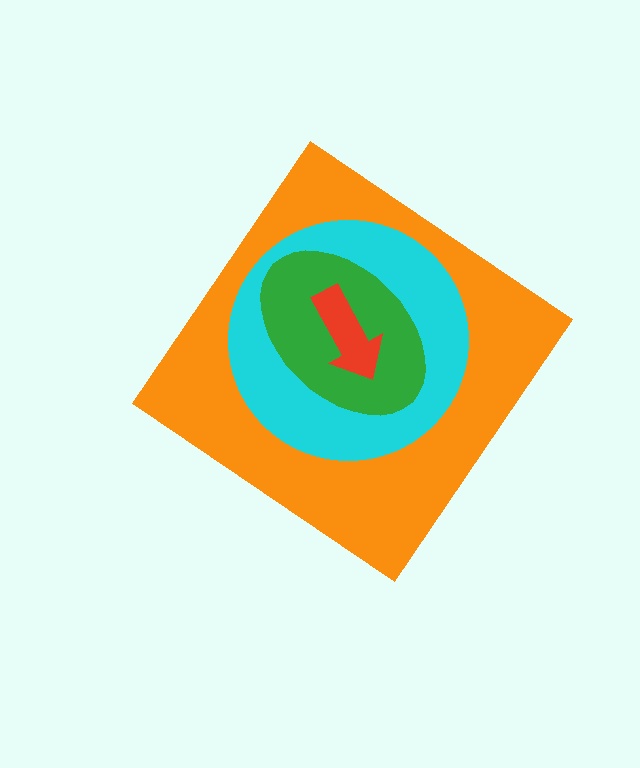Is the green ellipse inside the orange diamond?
Yes.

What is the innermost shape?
The red arrow.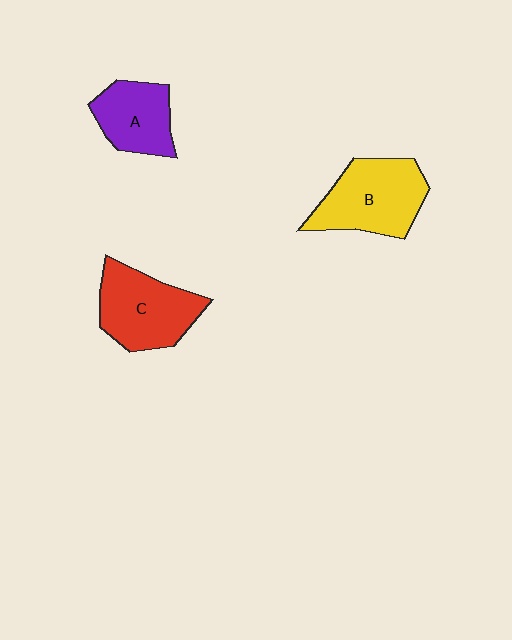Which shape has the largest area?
Shape B (yellow).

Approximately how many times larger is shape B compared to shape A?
Approximately 1.4 times.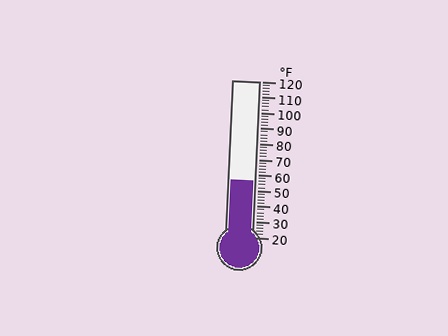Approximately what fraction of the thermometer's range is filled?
The thermometer is filled to approximately 35% of its range.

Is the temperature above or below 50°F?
The temperature is above 50°F.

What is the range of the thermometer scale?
The thermometer scale ranges from 20°F to 120°F.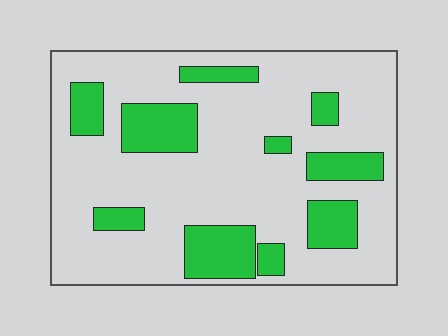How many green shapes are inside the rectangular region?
10.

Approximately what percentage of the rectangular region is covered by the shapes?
Approximately 25%.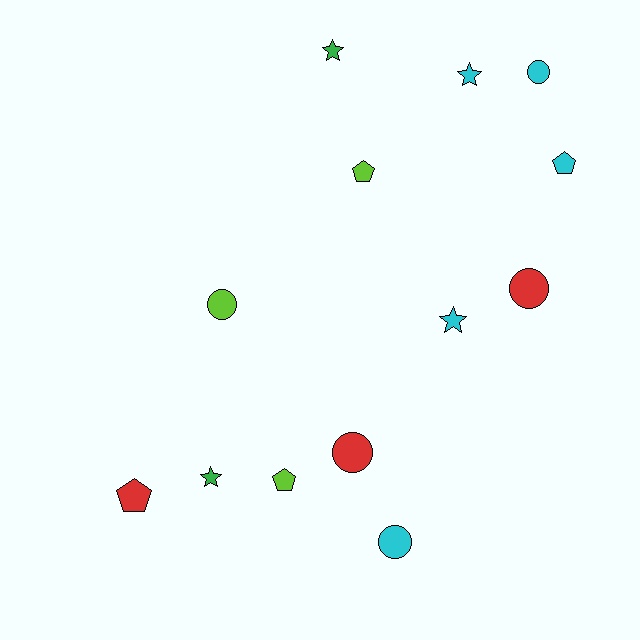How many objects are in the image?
There are 13 objects.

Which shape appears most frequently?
Circle, with 5 objects.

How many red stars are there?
There are no red stars.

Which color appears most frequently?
Cyan, with 5 objects.